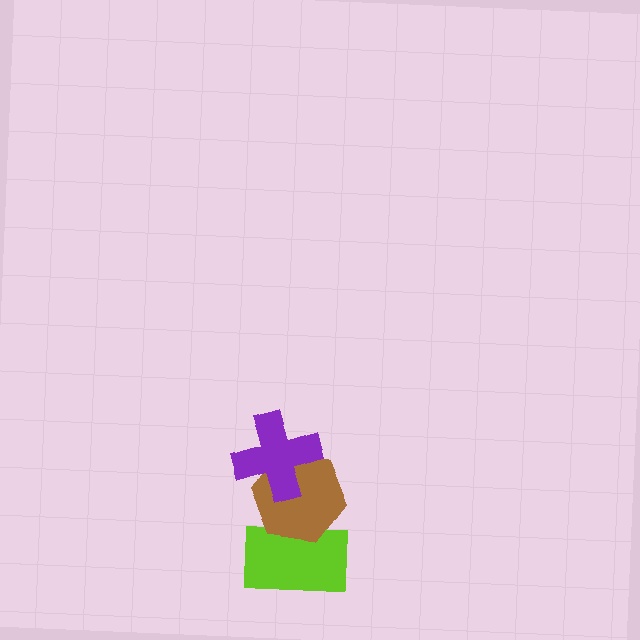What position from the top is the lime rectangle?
The lime rectangle is 3rd from the top.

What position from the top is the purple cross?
The purple cross is 1st from the top.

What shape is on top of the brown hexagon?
The purple cross is on top of the brown hexagon.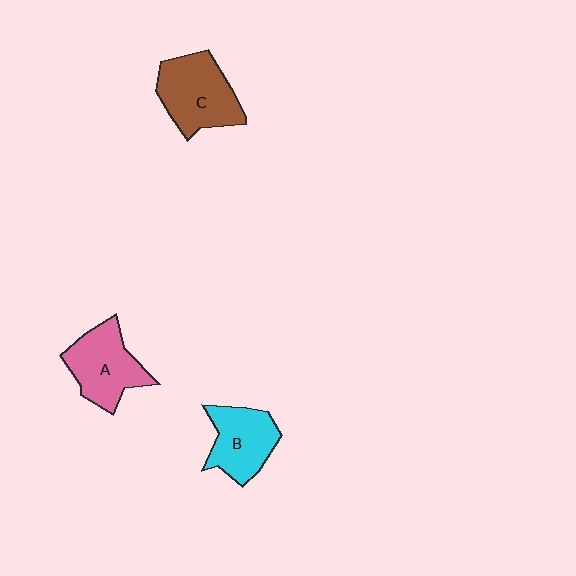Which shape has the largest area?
Shape C (brown).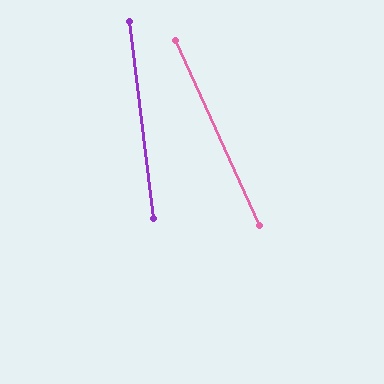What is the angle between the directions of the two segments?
Approximately 17 degrees.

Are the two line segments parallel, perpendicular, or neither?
Neither parallel nor perpendicular — they differ by about 17°.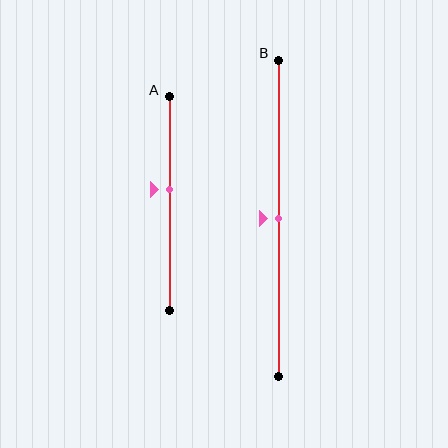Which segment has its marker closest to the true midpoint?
Segment B has its marker closest to the true midpoint.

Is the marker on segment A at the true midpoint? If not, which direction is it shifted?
No, the marker on segment A is shifted upward by about 6% of the segment length.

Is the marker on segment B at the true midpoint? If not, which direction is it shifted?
Yes, the marker on segment B is at the true midpoint.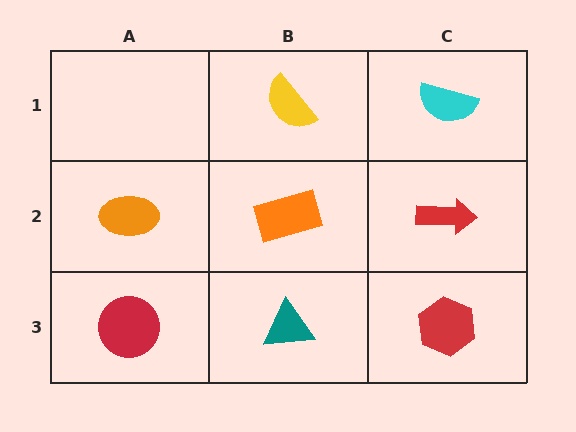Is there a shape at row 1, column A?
No, that cell is empty.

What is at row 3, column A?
A red circle.